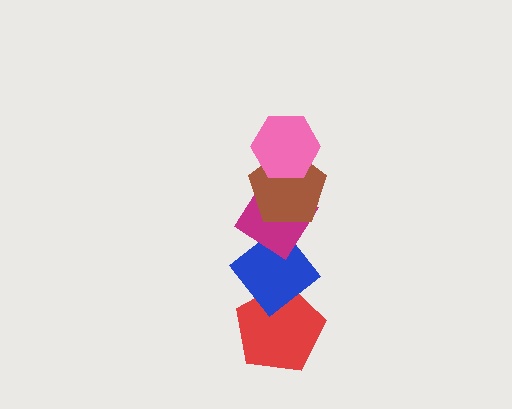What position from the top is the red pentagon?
The red pentagon is 5th from the top.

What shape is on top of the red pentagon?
The blue diamond is on top of the red pentagon.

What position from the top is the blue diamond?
The blue diamond is 4th from the top.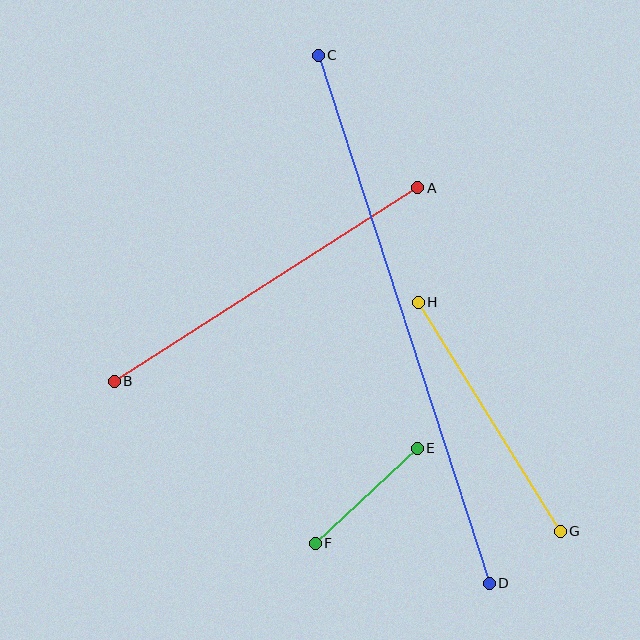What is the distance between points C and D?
The distance is approximately 555 pixels.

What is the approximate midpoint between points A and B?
The midpoint is at approximately (266, 285) pixels.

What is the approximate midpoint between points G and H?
The midpoint is at approximately (489, 417) pixels.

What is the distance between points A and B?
The distance is approximately 360 pixels.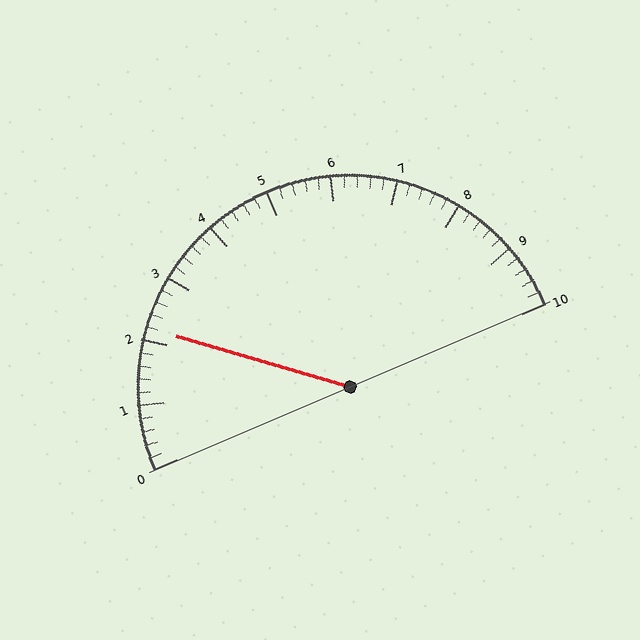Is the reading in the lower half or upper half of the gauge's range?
The reading is in the lower half of the range (0 to 10).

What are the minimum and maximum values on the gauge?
The gauge ranges from 0 to 10.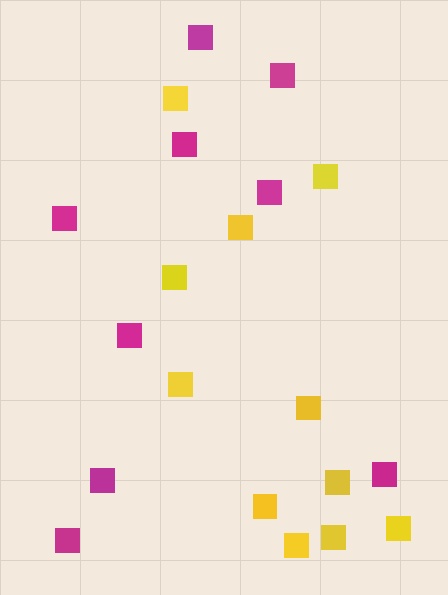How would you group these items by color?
There are 2 groups: one group of magenta squares (9) and one group of yellow squares (11).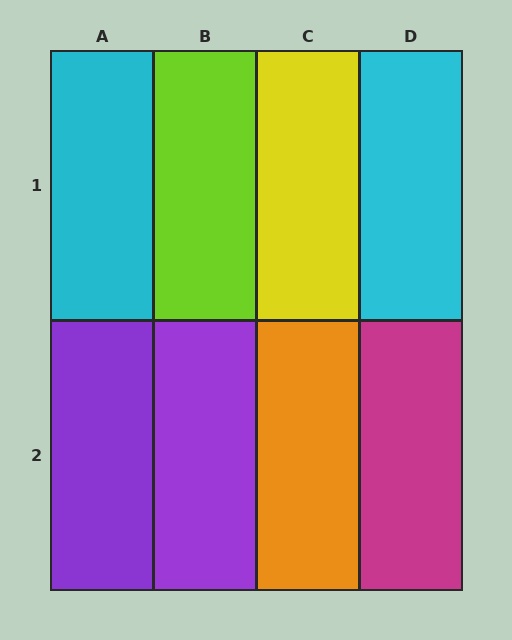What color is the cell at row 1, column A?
Cyan.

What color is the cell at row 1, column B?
Lime.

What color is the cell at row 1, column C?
Yellow.